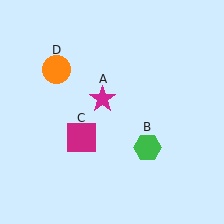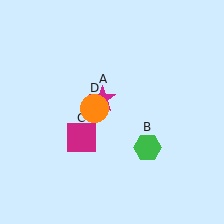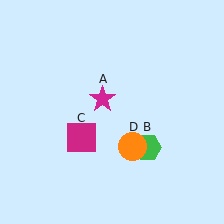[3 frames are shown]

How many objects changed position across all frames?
1 object changed position: orange circle (object D).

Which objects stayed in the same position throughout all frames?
Magenta star (object A) and green hexagon (object B) and magenta square (object C) remained stationary.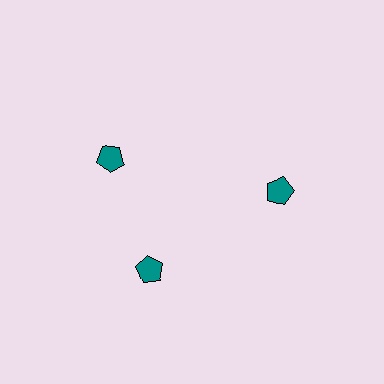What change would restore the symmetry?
The symmetry would be restored by rotating it back into even spacing with its neighbors so that all 3 pentagons sit at equal angles and equal distance from the center.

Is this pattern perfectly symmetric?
No. The 3 teal pentagons are arranged in a ring, but one element near the 11 o'clock position is rotated out of alignment along the ring, breaking the 3-fold rotational symmetry.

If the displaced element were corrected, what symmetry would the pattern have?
It would have 3-fold rotational symmetry — the pattern would map onto itself every 120 degrees.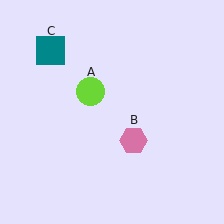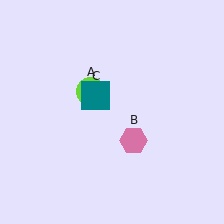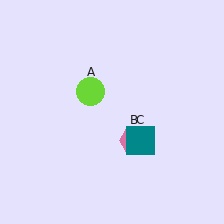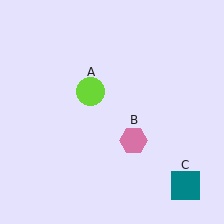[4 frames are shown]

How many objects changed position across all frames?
1 object changed position: teal square (object C).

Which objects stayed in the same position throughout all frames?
Lime circle (object A) and pink hexagon (object B) remained stationary.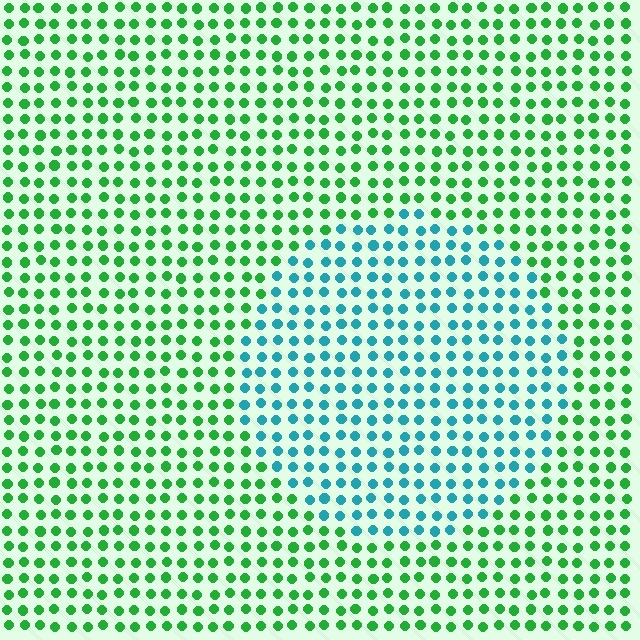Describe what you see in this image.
The image is filled with small green elements in a uniform arrangement. A circle-shaped region is visible where the elements are tinted to a slightly different hue, forming a subtle color boundary.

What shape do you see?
I see a circle.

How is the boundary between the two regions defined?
The boundary is defined purely by a slight shift in hue (about 56 degrees). Spacing, size, and orientation are identical on both sides.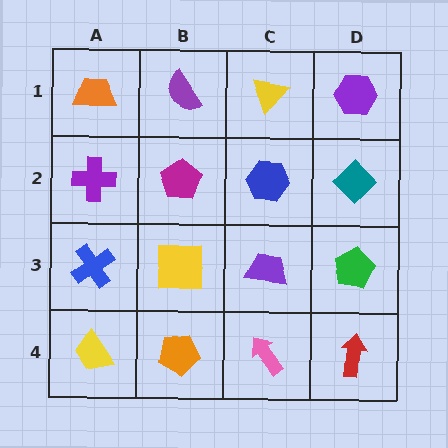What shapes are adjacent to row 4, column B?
A yellow square (row 3, column B), a yellow trapezoid (row 4, column A), a pink arrow (row 4, column C).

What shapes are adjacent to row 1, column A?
A purple cross (row 2, column A), a purple semicircle (row 1, column B).